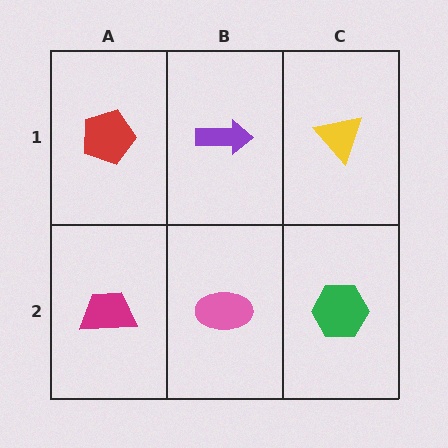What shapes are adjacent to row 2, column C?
A yellow triangle (row 1, column C), a pink ellipse (row 2, column B).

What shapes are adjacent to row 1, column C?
A green hexagon (row 2, column C), a purple arrow (row 1, column B).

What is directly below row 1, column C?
A green hexagon.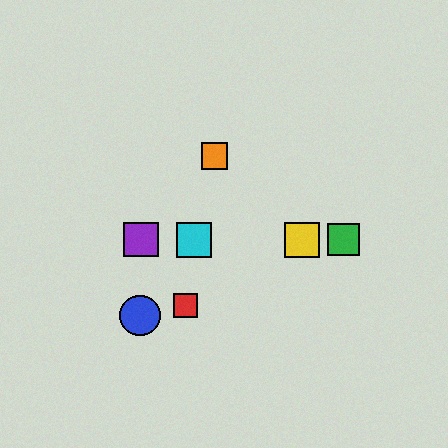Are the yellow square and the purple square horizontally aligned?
Yes, both are at y≈240.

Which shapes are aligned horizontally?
The green square, the yellow square, the purple square, the cyan square are aligned horizontally.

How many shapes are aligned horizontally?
4 shapes (the green square, the yellow square, the purple square, the cyan square) are aligned horizontally.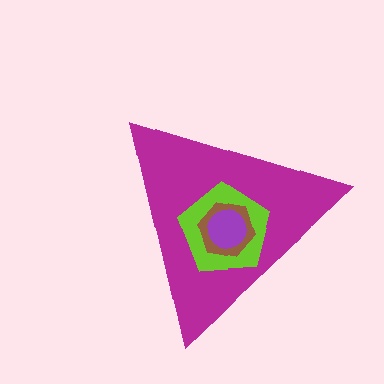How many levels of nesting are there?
4.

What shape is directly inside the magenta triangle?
The lime pentagon.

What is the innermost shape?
The purple circle.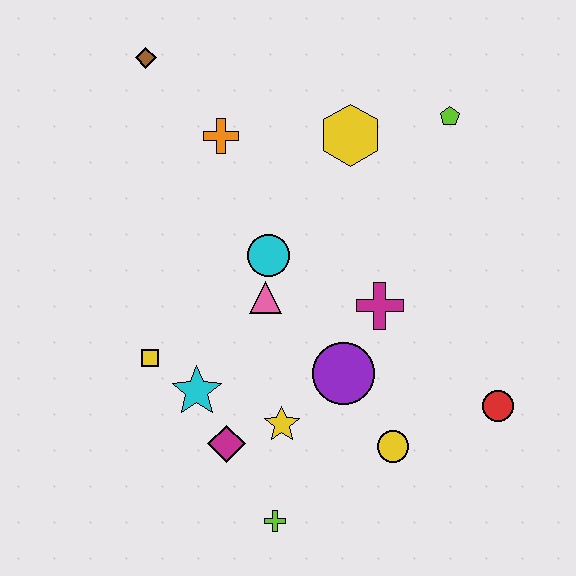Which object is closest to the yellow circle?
The purple circle is closest to the yellow circle.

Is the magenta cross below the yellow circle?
No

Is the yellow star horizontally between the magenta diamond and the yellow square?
No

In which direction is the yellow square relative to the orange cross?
The yellow square is below the orange cross.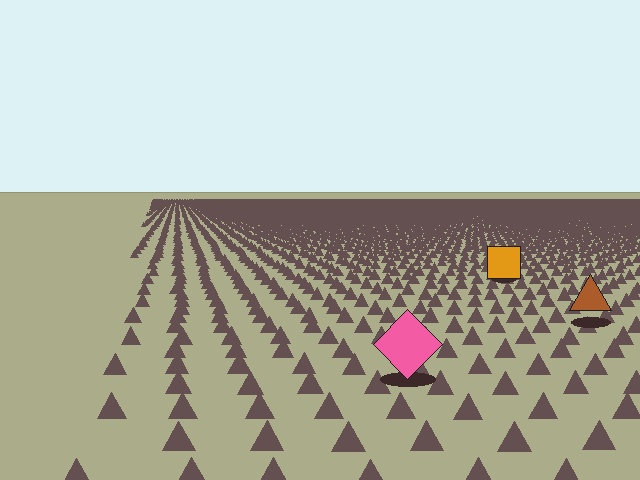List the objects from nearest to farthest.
From nearest to farthest: the pink diamond, the brown triangle, the orange square.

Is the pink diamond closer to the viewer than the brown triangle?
Yes. The pink diamond is closer — you can tell from the texture gradient: the ground texture is coarser near it.